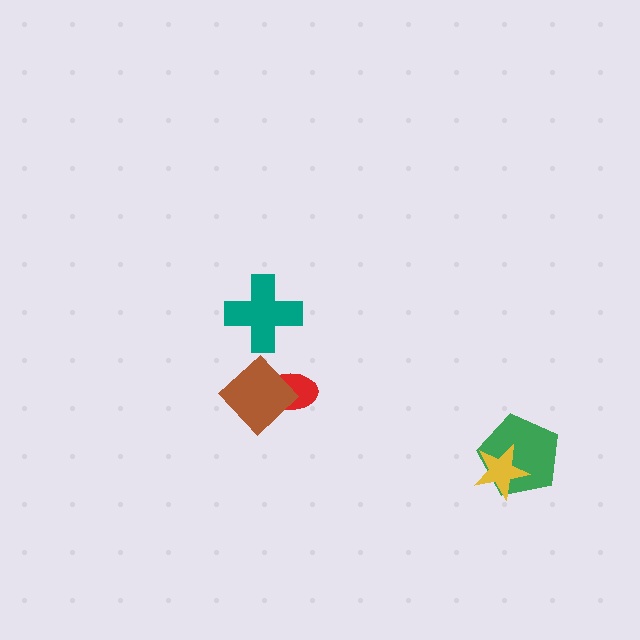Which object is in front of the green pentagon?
The yellow star is in front of the green pentagon.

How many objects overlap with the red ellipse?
1 object overlaps with the red ellipse.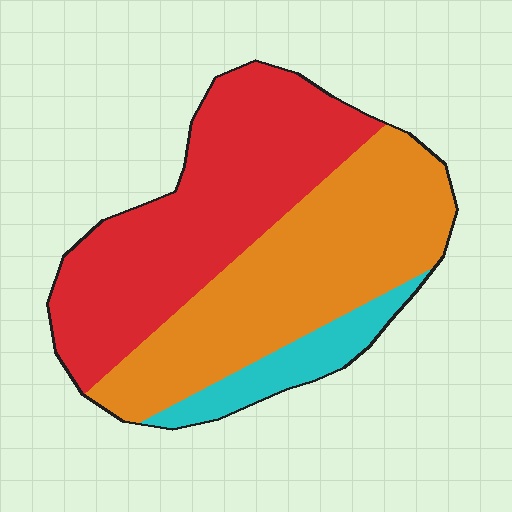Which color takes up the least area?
Cyan, at roughly 10%.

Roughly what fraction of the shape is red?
Red covers 46% of the shape.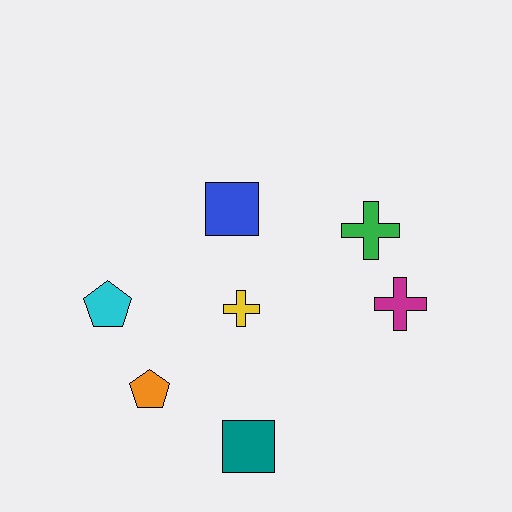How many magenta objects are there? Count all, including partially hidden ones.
There is 1 magenta object.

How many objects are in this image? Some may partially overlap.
There are 7 objects.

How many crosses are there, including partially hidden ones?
There are 3 crosses.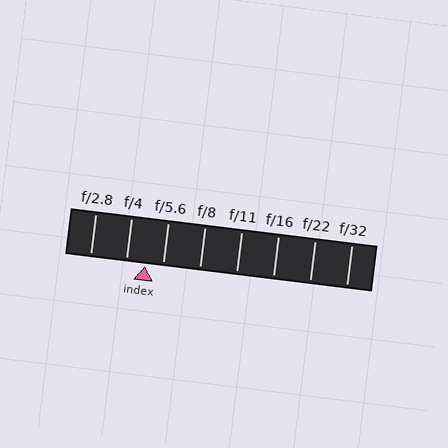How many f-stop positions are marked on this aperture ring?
There are 8 f-stop positions marked.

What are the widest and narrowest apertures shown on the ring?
The widest aperture shown is f/2.8 and the narrowest is f/32.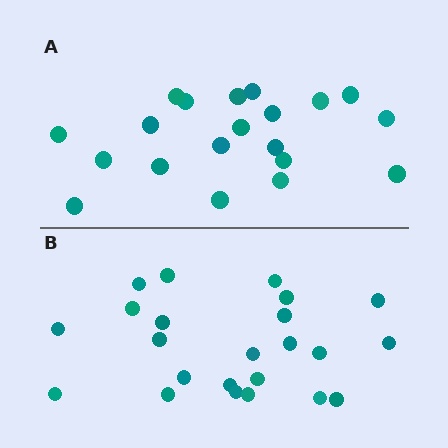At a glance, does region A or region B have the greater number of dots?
Region B (the bottom region) has more dots.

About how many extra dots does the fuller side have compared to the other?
Region B has just a few more — roughly 2 or 3 more dots than region A.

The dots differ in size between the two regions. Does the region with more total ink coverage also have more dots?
No. Region A has more total ink coverage because its dots are larger, but region B actually contains more individual dots. Total area can be misleading — the number of items is what matters here.